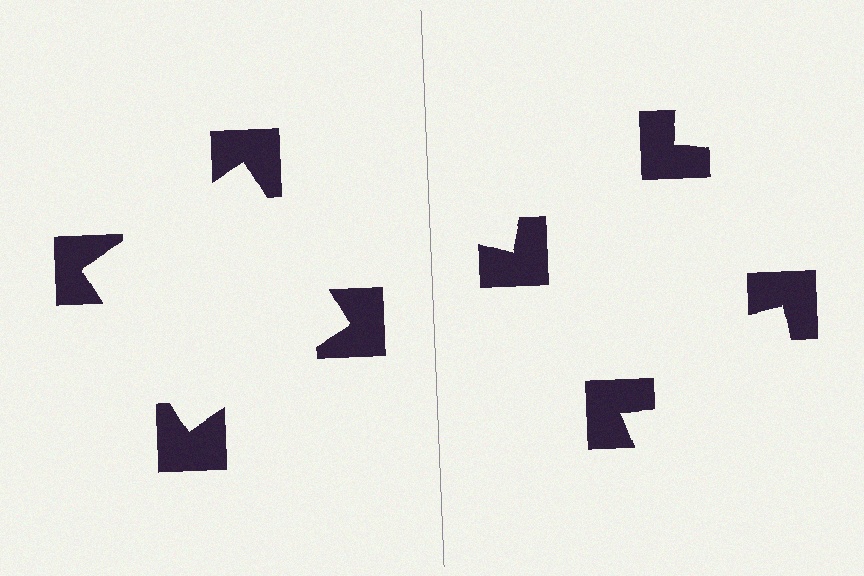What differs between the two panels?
The notched squares are positioned identically on both sides; only the wedge orientations differ. On the left they align to a square; on the right they are misaligned.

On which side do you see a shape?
An illusory square appears on the left side. On the right side the wedge cuts are rotated, so no coherent shape forms.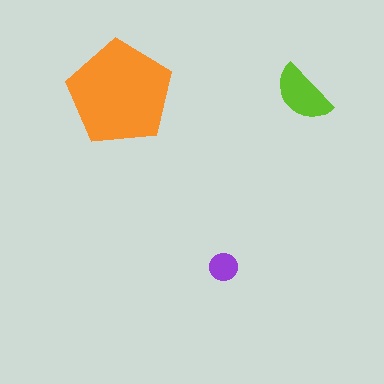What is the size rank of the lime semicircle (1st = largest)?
2nd.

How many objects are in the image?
There are 3 objects in the image.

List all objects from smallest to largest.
The purple circle, the lime semicircle, the orange pentagon.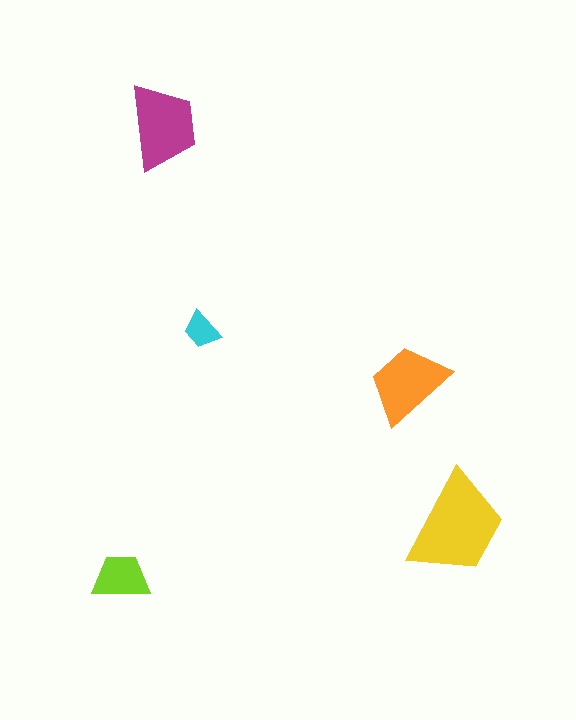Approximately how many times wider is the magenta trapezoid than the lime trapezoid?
About 1.5 times wider.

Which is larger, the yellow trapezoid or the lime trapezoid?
The yellow one.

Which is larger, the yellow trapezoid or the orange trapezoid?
The yellow one.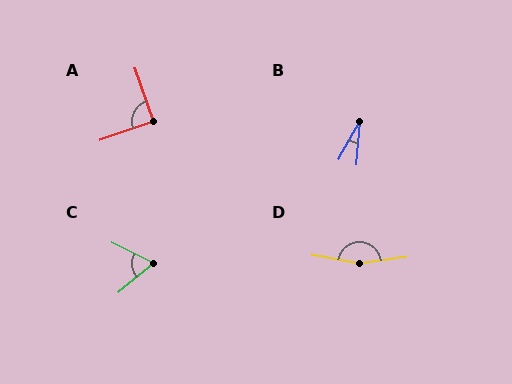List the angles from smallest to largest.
B (25°), C (67°), A (90°), D (163°).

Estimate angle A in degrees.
Approximately 90 degrees.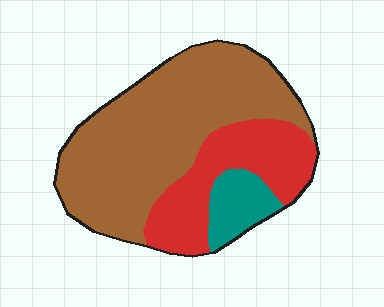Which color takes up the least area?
Teal, at roughly 10%.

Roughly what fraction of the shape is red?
Red takes up between a sixth and a third of the shape.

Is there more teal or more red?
Red.